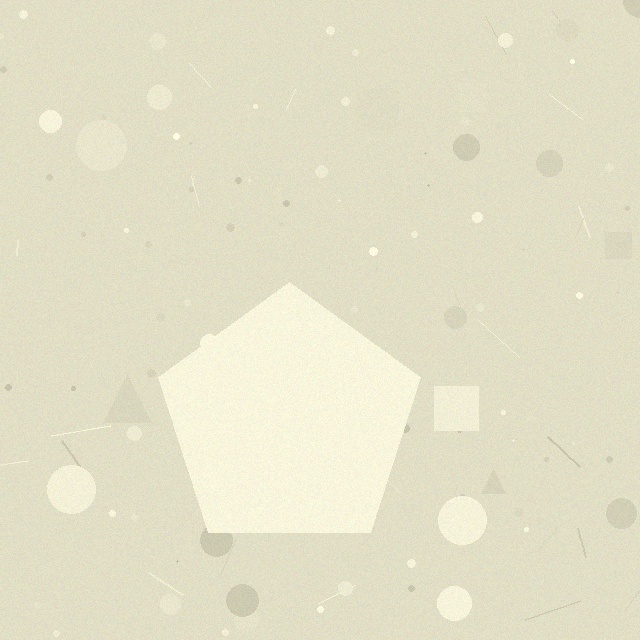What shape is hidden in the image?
A pentagon is hidden in the image.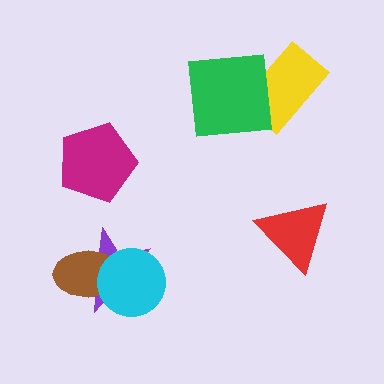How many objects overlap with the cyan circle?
2 objects overlap with the cyan circle.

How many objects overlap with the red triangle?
0 objects overlap with the red triangle.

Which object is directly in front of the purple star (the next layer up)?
The brown ellipse is directly in front of the purple star.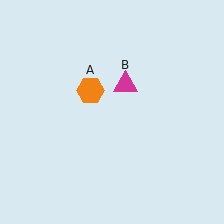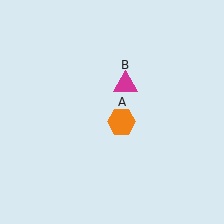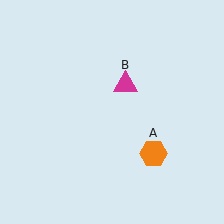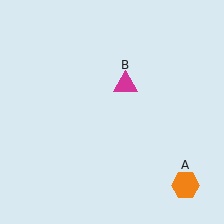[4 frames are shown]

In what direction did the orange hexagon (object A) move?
The orange hexagon (object A) moved down and to the right.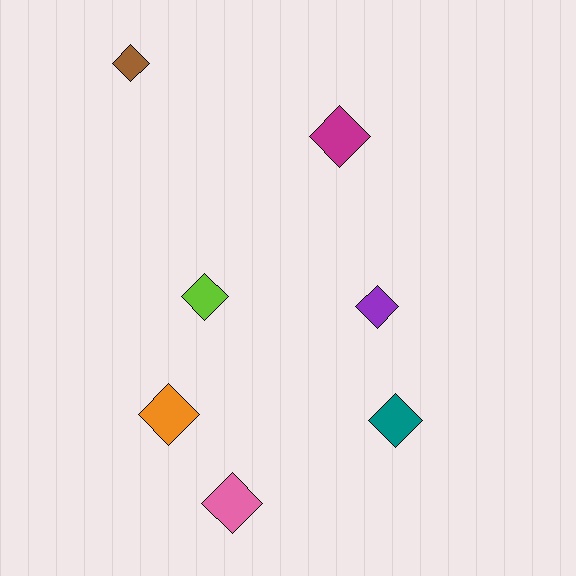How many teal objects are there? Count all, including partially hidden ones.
There is 1 teal object.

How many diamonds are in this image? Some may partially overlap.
There are 7 diamonds.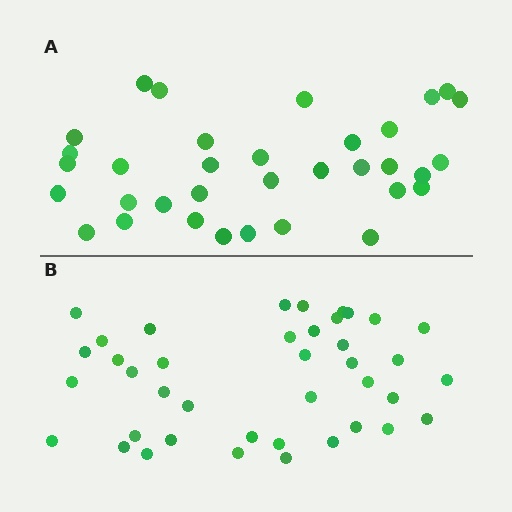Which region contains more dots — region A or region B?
Region B (the bottom region) has more dots.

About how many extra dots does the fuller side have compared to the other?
Region B has about 6 more dots than region A.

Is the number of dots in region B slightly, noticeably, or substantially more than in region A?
Region B has only slightly more — the two regions are fairly close. The ratio is roughly 1.2 to 1.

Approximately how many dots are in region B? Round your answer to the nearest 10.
About 40 dots.